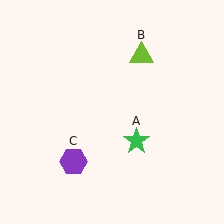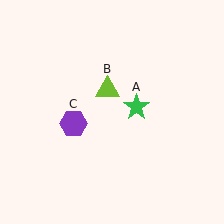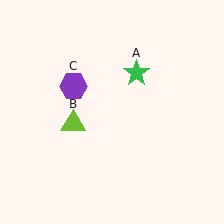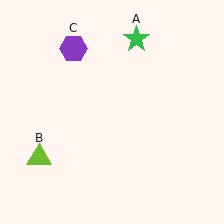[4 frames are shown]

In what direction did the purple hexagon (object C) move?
The purple hexagon (object C) moved up.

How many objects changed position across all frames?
3 objects changed position: green star (object A), lime triangle (object B), purple hexagon (object C).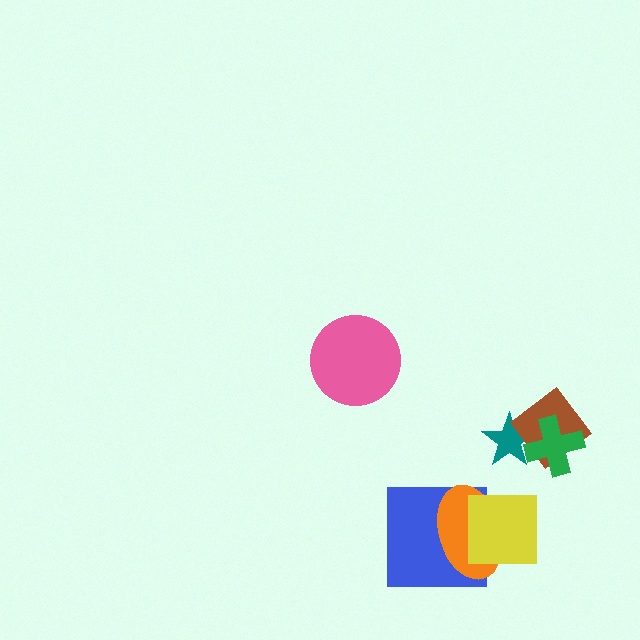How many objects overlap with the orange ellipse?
2 objects overlap with the orange ellipse.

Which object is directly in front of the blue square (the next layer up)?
The orange ellipse is directly in front of the blue square.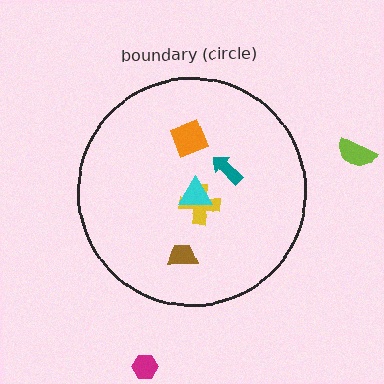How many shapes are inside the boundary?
5 inside, 2 outside.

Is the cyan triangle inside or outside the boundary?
Inside.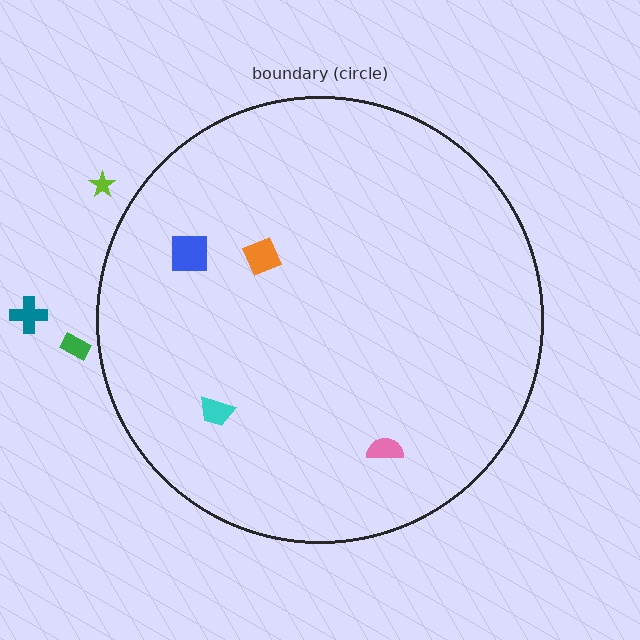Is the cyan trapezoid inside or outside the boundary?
Inside.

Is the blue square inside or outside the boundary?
Inside.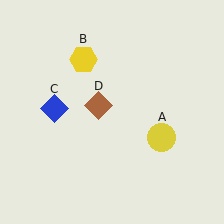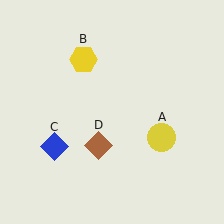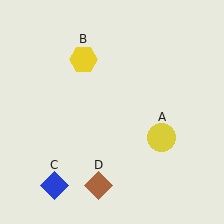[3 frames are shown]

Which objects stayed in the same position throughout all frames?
Yellow circle (object A) and yellow hexagon (object B) remained stationary.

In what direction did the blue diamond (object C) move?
The blue diamond (object C) moved down.